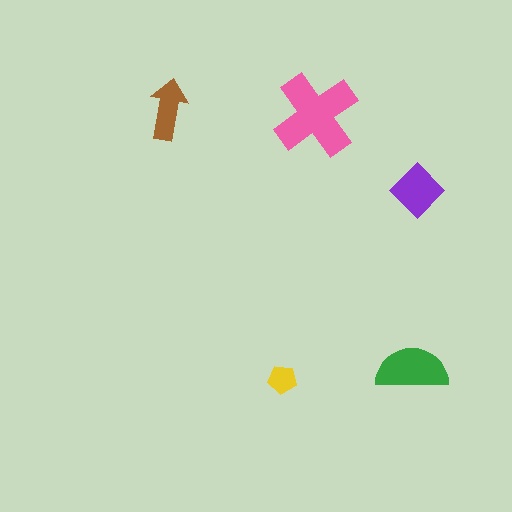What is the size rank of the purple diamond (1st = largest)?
3rd.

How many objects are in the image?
There are 5 objects in the image.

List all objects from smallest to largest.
The yellow pentagon, the brown arrow, the purple diamond, the green semicircle, the pink cross.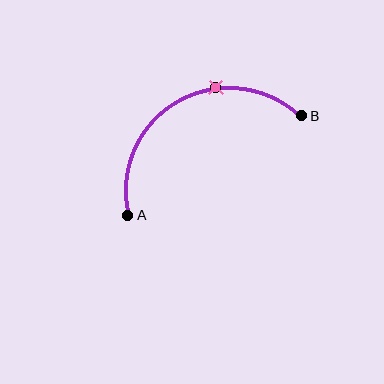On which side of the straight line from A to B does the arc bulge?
The arc bulges above the straight line connecting A and B.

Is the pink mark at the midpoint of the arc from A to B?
No. The pink mark lies on the arc but is closer to endpoint B. The arc midpoint would be at the point on the curve equidistant along the arc from both A and B.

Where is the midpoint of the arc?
The arc midpoint is the point on the curve farthest from the straight line joining A and B. It sits above that line.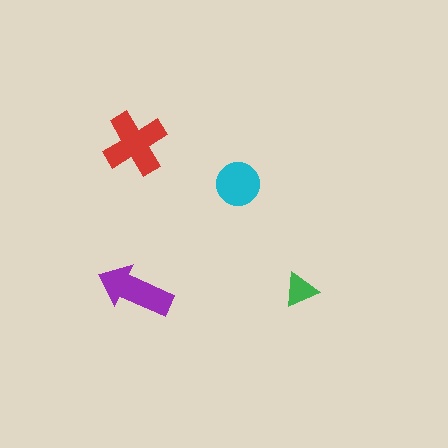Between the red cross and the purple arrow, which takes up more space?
The red cross.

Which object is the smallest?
The green triangle.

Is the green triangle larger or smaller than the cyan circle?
Smaller.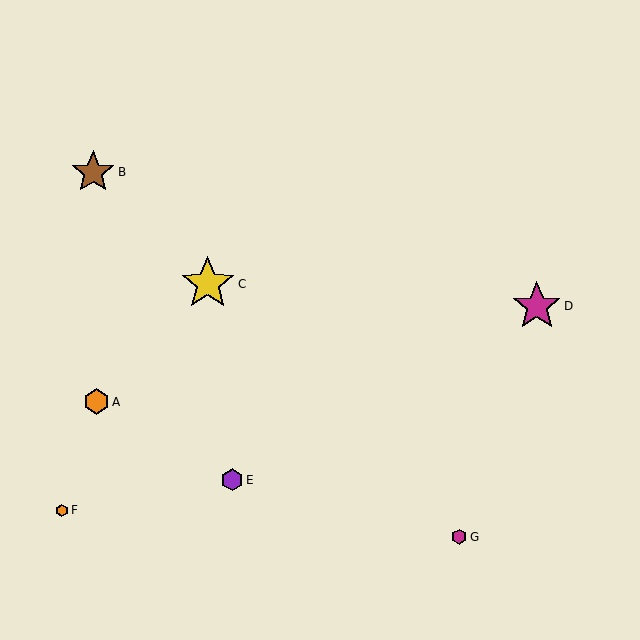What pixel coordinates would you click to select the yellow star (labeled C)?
Click at (208, 284) to select the yellow star C.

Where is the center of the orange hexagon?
The center of the orange hexagon is at (96, 402).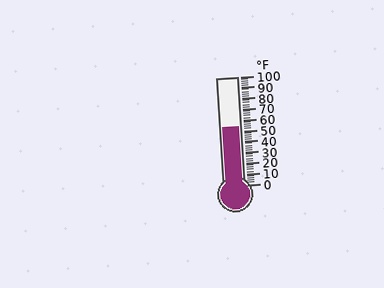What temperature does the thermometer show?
The thermometer shows approximately 54°F.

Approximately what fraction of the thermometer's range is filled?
The thermometer is filled to approximately 55% of its range.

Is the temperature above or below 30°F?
The temperature is above 30°F.